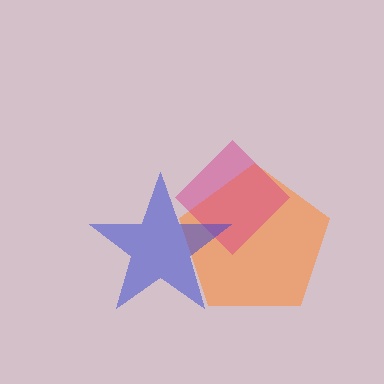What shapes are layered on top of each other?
The layered shapes are: an orange pentagon, a magenta diamond, a blue star.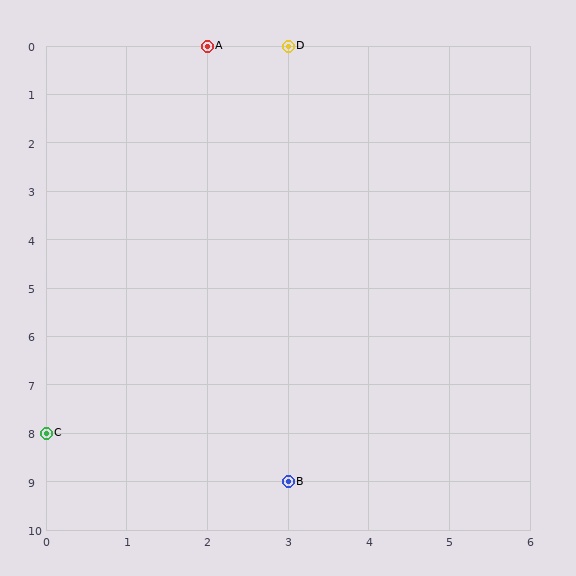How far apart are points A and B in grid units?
Points A and B are 1 column and 9 rows apart (about 9.1 grid units diagonally).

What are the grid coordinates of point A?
Point A is at grid coordinates (2, 0).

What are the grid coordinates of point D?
Point D is at grid coordinates (3, 0).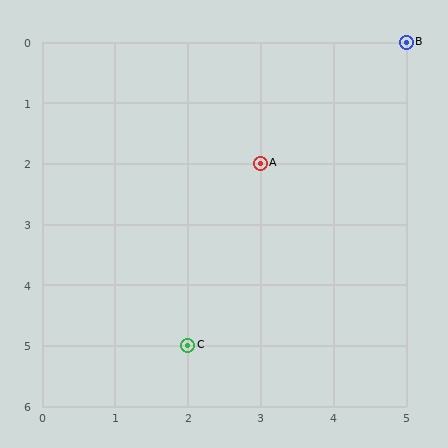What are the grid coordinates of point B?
Point B is at grid coordinates (5, 0).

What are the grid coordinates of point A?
Point A is at grid coordinates (3, 2).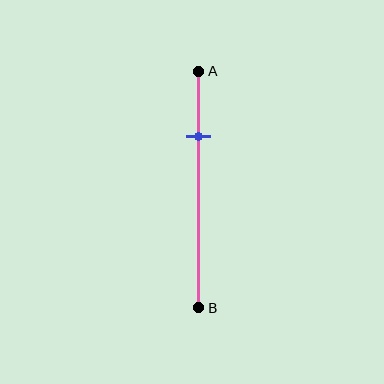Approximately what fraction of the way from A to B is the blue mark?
The blue mark is approximately 25% of the way from A to B.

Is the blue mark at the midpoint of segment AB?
No, the mark is at about 25% from A, not at the 50% midpoint.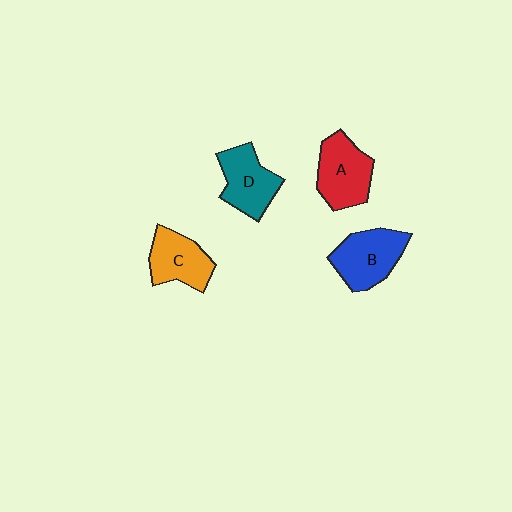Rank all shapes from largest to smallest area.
From largest to smallest: B (blue), A (red), D (teal), C (orange).